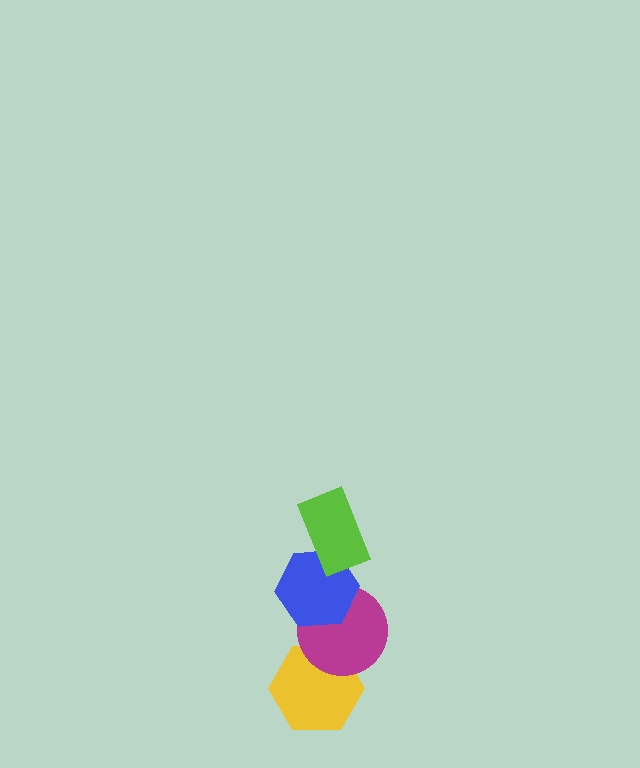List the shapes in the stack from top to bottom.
From top to bottom: the lime rectangle, the blue hexagon, the magenta circle, the yellow hexagon.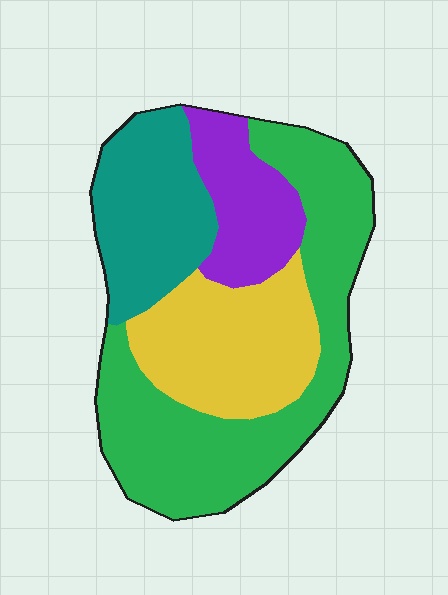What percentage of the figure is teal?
Teal covers roughly 20% of the figure.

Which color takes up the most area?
Green, at roughly 40%.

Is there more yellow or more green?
Green.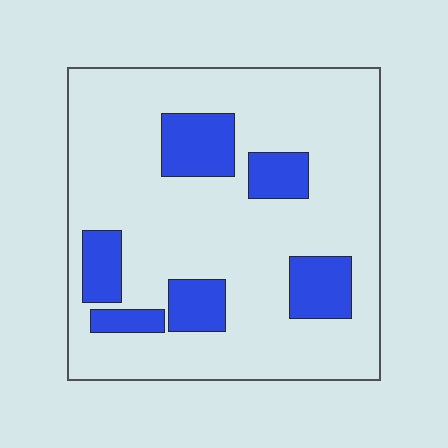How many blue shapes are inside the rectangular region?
6.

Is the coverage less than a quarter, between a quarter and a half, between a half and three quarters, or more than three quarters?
Less than a quarter.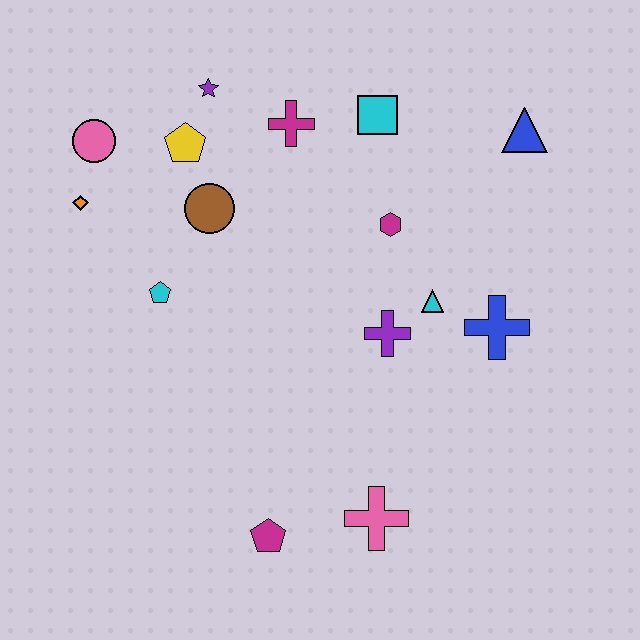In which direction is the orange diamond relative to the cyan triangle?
The orange diamond is to the left of the cyan triangle.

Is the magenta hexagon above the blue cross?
Yes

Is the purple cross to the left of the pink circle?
No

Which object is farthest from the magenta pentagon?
The blue triangle is farthest from the magenta pentagon.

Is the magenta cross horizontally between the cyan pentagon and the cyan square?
Yes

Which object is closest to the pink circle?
The orange diamond is closest to the pink circle.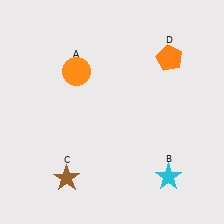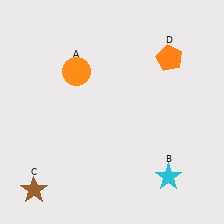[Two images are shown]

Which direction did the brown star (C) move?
The brown star (C) moved left.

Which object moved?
The brown star (C) moved left.